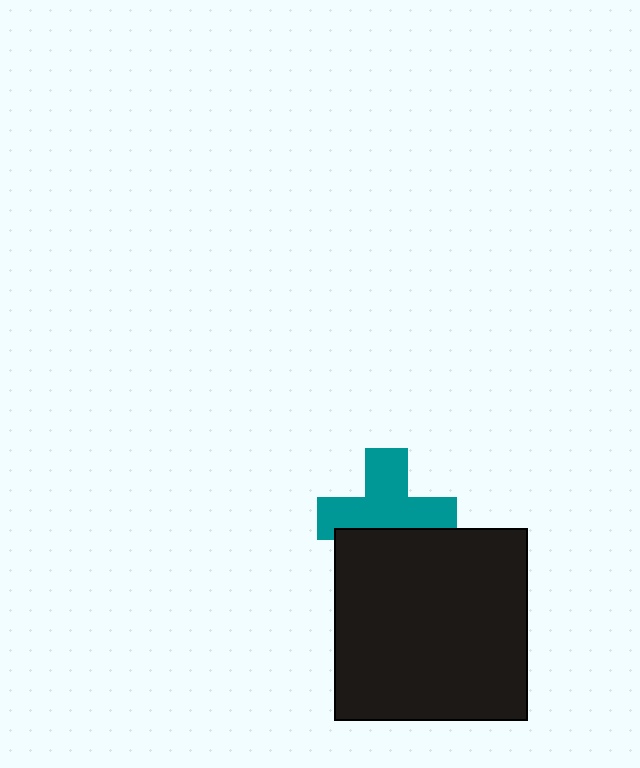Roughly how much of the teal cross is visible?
About half of it is visible (roughly 65%).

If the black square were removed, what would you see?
You would see the complete teal cross.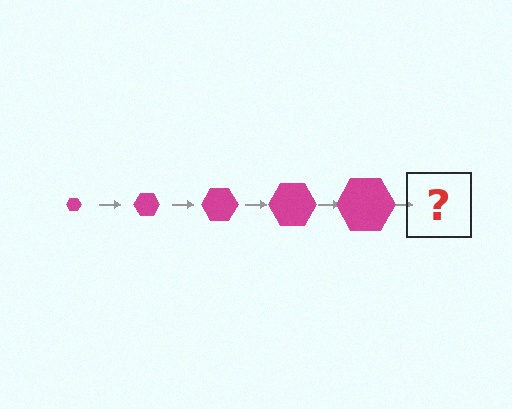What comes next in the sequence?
The next element should be a magenta hexagon, larger than the previous one.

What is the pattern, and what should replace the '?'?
The pattern is that the hexagon gets progressively larger each step. The '?' should be a magenta hexagon, larger than the previous one.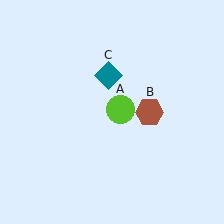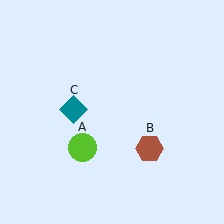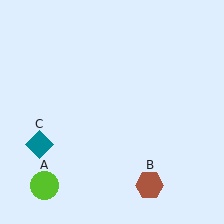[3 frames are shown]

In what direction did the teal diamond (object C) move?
The teal diamond (object C) moved down and to the left.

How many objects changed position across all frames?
3 objects changed position: lime circle (object A), brown hexagon (object B), teal diamond (object C).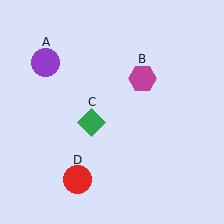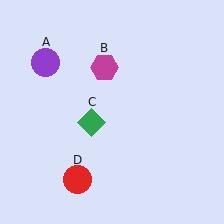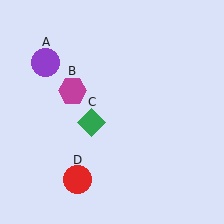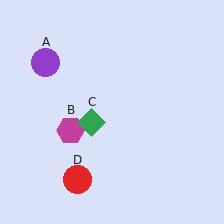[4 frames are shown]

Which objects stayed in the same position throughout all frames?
Purple circle (object A) and green diamond (object C) and red circle (object D) remained stationary.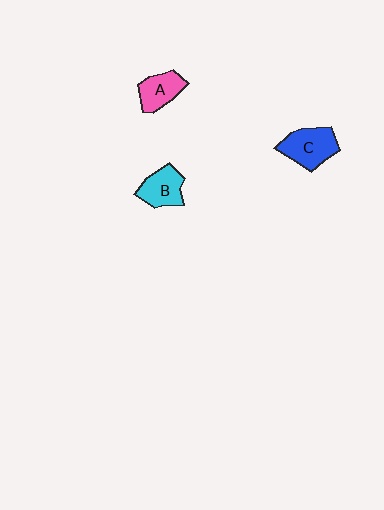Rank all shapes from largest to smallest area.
From largest to smallest: C (blue), B (cyan), A (pink).